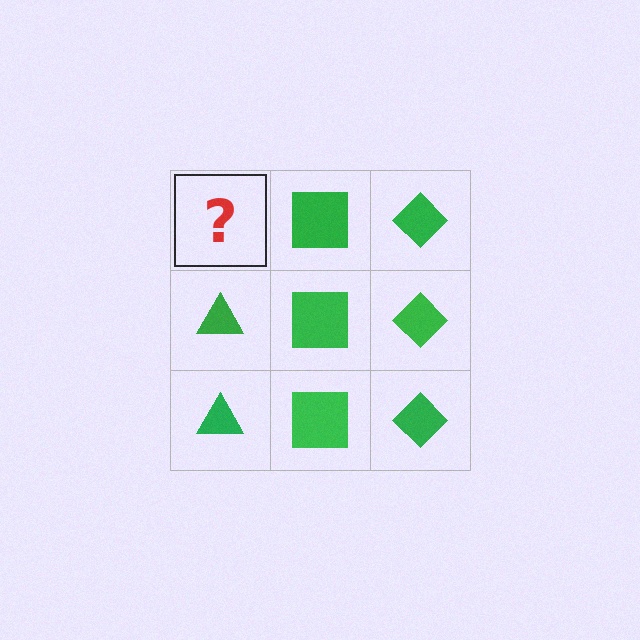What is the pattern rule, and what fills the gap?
The rule is that each column has a consistent shape. The gap should be filled with a green triangle.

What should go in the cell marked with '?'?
The missing cell should contain a green triangle.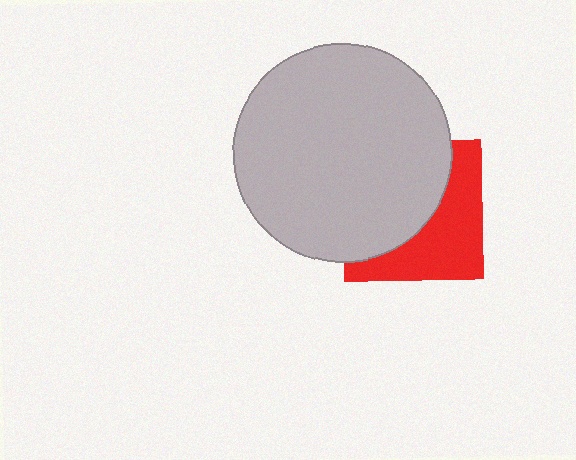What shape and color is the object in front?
The object in front is a light gray circle.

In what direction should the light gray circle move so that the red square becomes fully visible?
The light gray circle should move toward the upper-left. That is the shortest direction to clear the overlap and leave the red square fully visible.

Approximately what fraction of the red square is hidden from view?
Roughly 55% of the red square is hidden behind the light gray circle.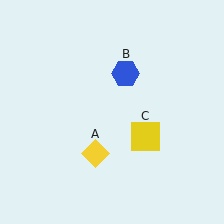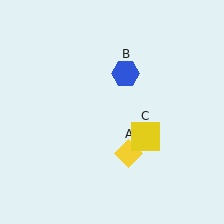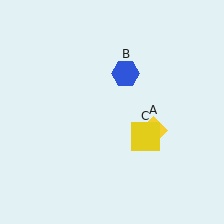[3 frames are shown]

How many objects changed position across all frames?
1 object changed position: yellow diamond (object A).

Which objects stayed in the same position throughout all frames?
Blue hexagon (object B) and yellow square (object C) remained stationary.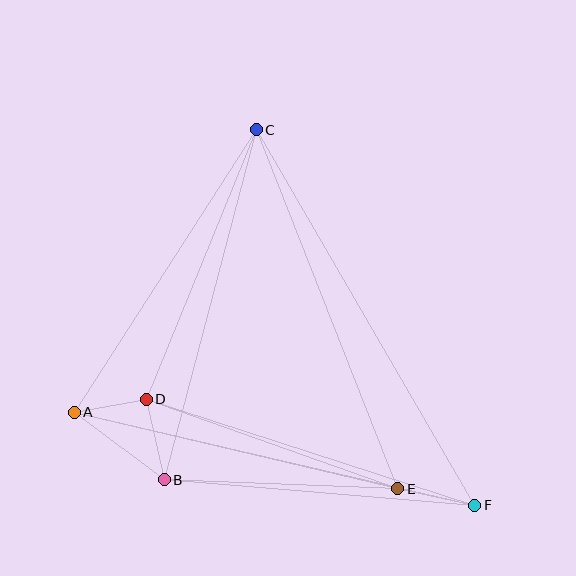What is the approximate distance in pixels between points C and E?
The distance between C and E is approximately 386 pixels.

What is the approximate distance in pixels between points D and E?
The distance between D and E is approximately 267 pixels.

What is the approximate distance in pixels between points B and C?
The distance between B and C is approximately 362 pixels.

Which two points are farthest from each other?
Points C and F are farthest from each other.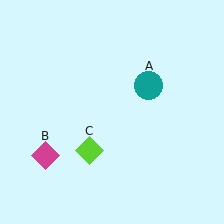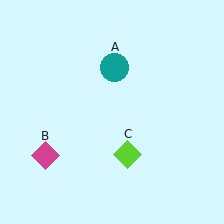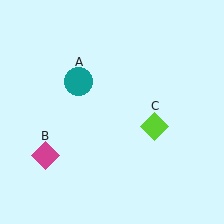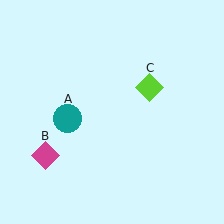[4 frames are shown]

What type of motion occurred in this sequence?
The teal circle (object A), lime diamond (object C) rotated counterclockwise around the center of the scene.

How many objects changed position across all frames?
2 objects changed position: teal circle (object A), lime diamond (object C).